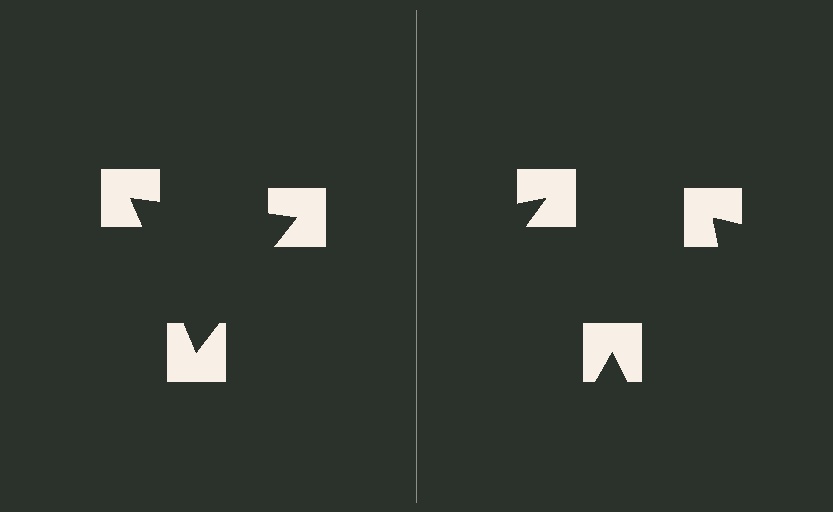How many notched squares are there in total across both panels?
6 — 3 on each side.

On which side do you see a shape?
An illusory triangle appears on the left side. On the right side the wedge cuts are rotated, so no coherent shape forms.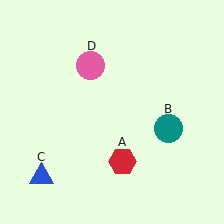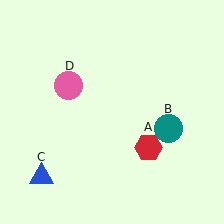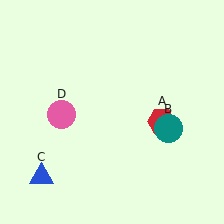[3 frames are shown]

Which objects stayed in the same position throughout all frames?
Teal circle (object B) and blue triangle (object C) remained stationary.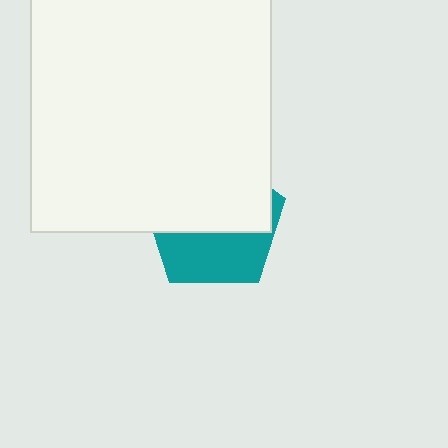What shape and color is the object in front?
The object in front is a white square.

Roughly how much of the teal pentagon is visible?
A small part of it is visible (roughly 41%).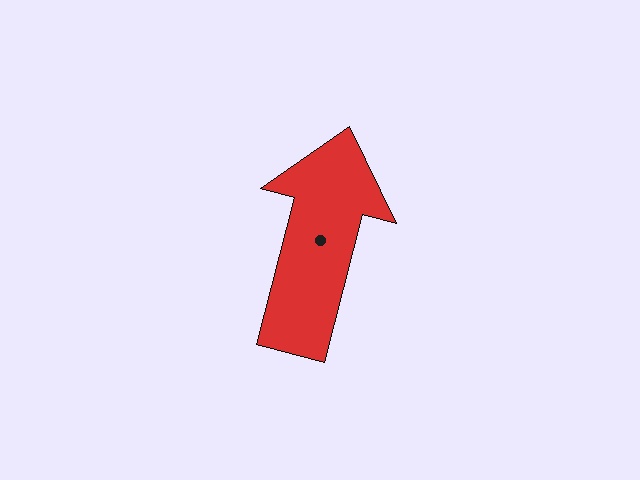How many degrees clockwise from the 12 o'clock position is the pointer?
Approximately 15 degrees.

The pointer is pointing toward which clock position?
Roughly 12 o'clock.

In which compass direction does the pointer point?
North.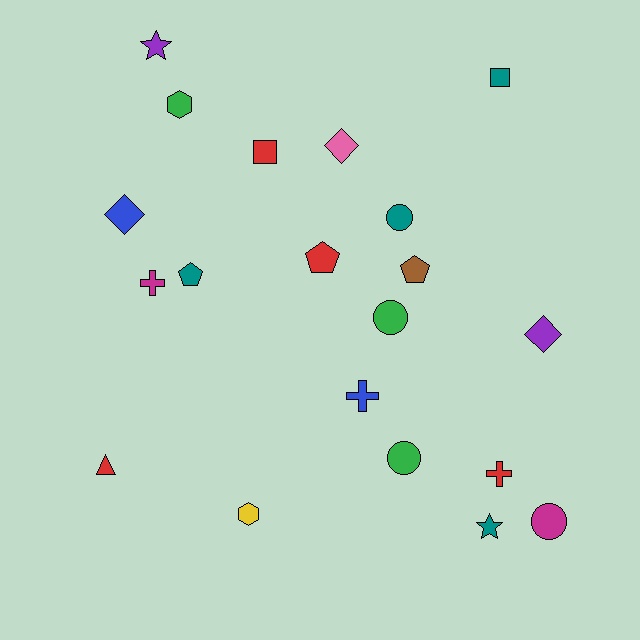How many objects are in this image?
There are 20 objects.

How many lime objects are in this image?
There are no lime objects.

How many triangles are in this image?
There is 1 triangle.